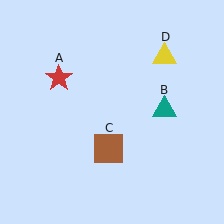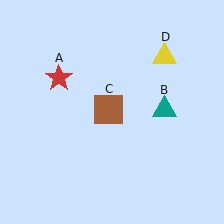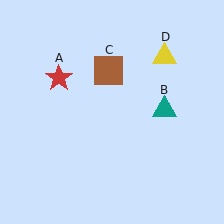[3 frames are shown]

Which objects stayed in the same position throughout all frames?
Red star (object A) and teal triangle (object B) and yellow triangle (object D) remained stationary.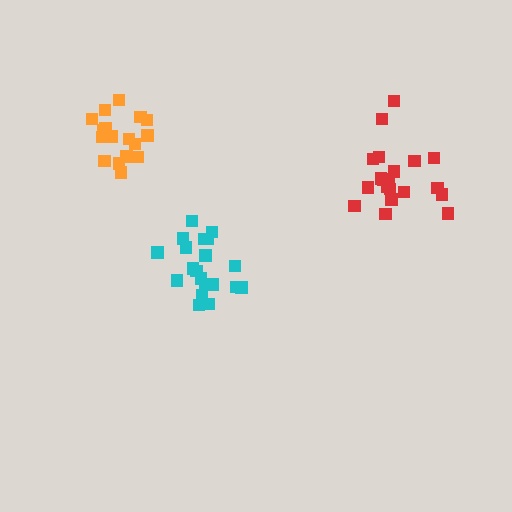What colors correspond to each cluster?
The clusters are colored: cyan, red, orange.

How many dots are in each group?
Group 1: 20 dots, Group 2: 20 dots, Group 3: 17 dots (57 total).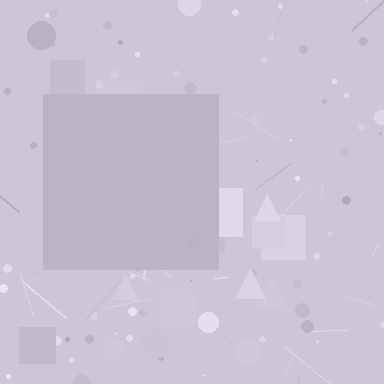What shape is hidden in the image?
A square is hidden in the image.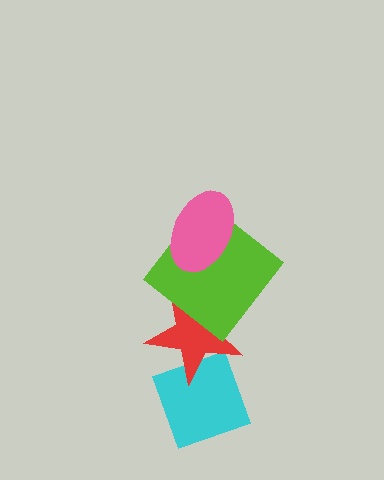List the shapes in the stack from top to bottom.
From top to bottom: the pink ellipse, the lime diamond, the red star, the cyan diamond.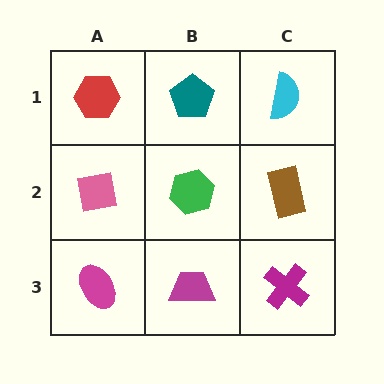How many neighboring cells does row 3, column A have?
2.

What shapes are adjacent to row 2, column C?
A cyan semicircle (row 1, column C), a magenta cross (row 3, column C), a green hexagon (row 2, column B).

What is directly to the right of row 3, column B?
A magenta cross.